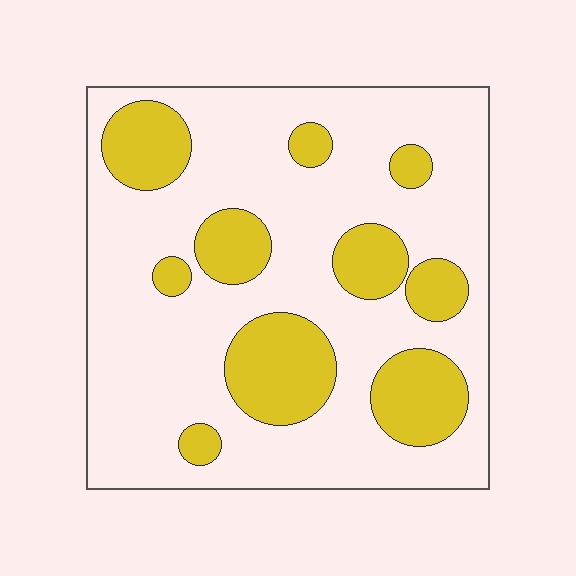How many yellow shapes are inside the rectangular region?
10.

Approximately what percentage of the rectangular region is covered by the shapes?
Approximately 25%.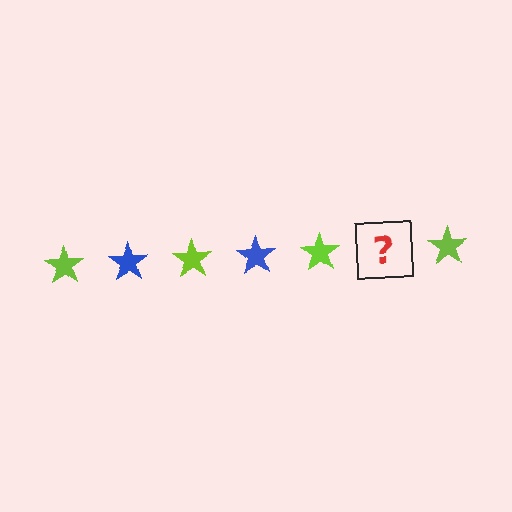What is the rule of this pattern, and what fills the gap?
The rule is that the pattern cycles through lime, blue stars. The gap should be filled with a blue star.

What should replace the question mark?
The question mark should be replaced with a blue star.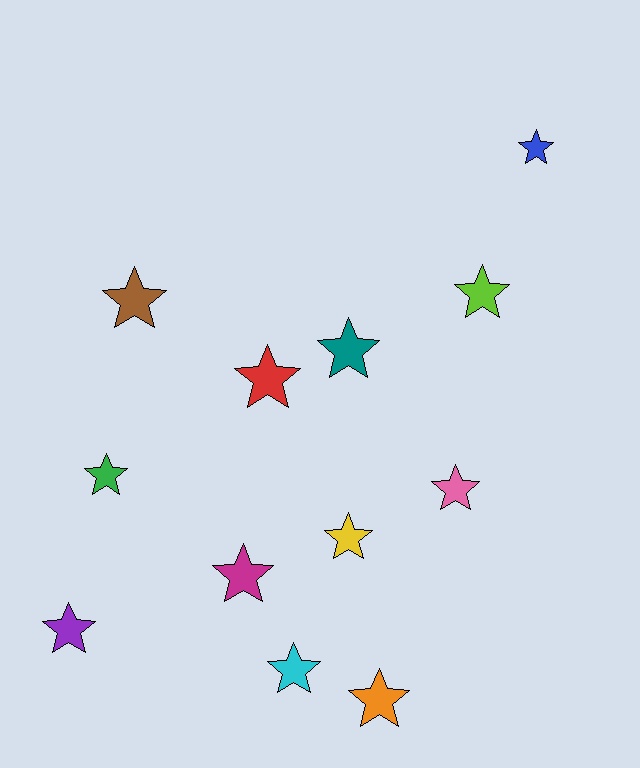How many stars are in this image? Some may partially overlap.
There are 12 stars.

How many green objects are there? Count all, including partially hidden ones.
There is 1 green object.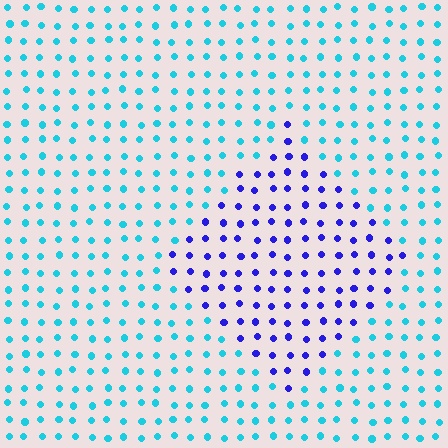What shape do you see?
I see a diamond.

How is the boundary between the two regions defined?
The boundary is defined purely by a slight shift in hue (about 58 degrees). Spacing, size, and orientation are identical on both sides.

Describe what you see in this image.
The image is filled with small cyan elements in a uniform arrangement. A diamond-shaped region is visible where the elements are tinted to a slightly different hue, forming a subtle color boundary.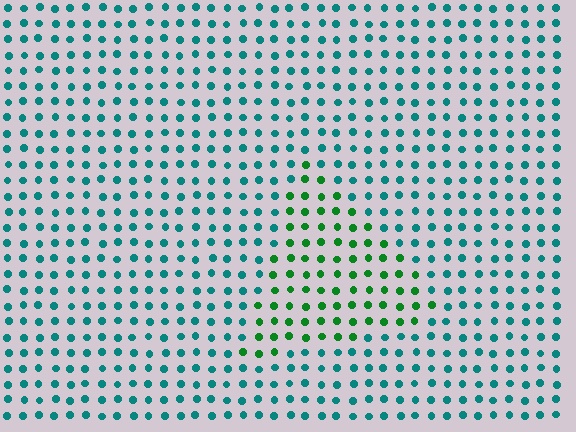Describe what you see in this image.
The image is filled with small teal elements in a uniform arrangement. A triangle-shaped region is visible where the elements are tinted to a slightly different hue, forming a subtle color boundary.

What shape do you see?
I see a triangle.